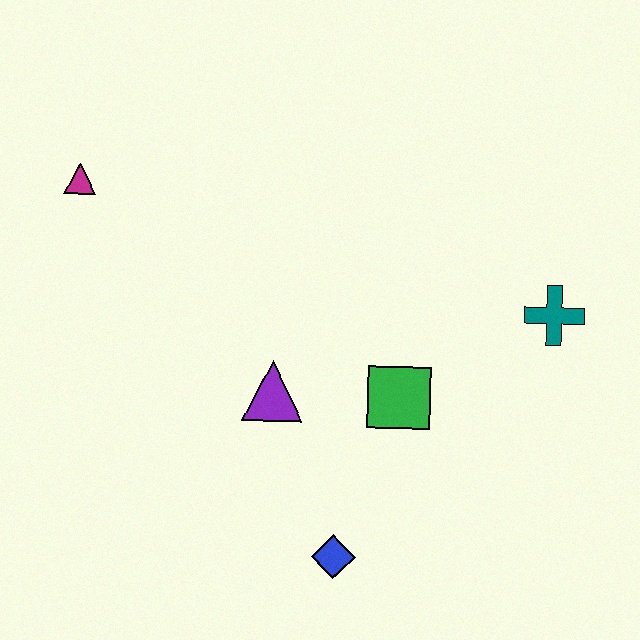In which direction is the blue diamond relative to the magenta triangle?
The blue diamond is below the magenta triangle.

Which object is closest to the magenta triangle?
The purple triangle is closest to the magenta triangle.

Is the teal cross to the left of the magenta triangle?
No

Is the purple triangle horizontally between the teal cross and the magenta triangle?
Yes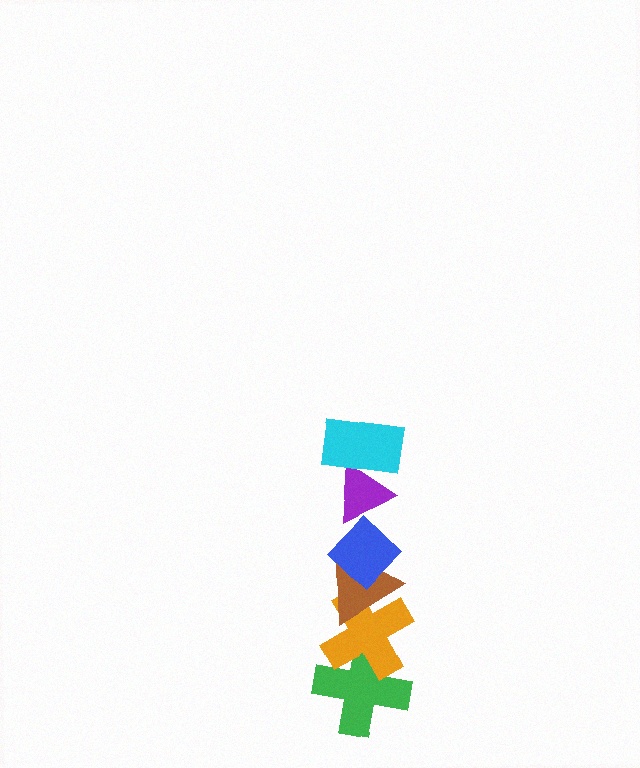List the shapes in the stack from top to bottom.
From top to bottom: the cyan rectangle, the purple triangle, the blue diamond, the brown triangle, the orange cross, the green cross.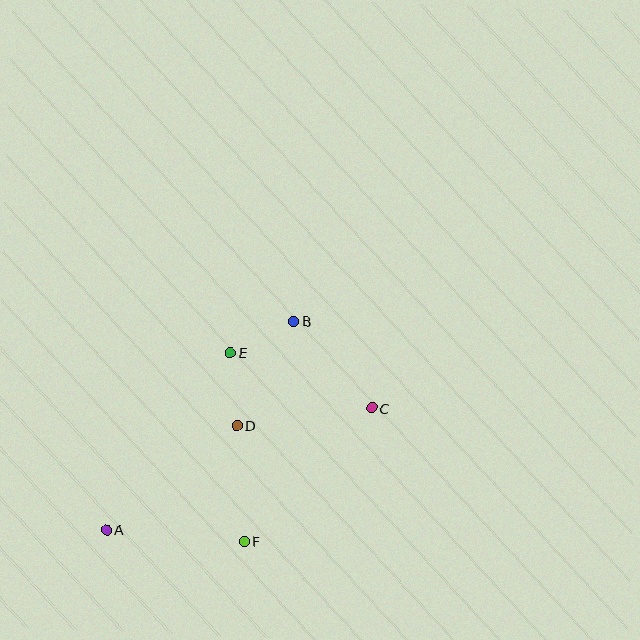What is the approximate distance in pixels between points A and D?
The distance between A and D is approximately 167 pixels.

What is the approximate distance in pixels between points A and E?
The distance between A and E is approximately 216 pixels.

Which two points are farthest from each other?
Points A and C are farthest from each other.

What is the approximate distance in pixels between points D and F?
The distance between D and F is approximately 116 pixels.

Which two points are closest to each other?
Points B and E are closest to each other.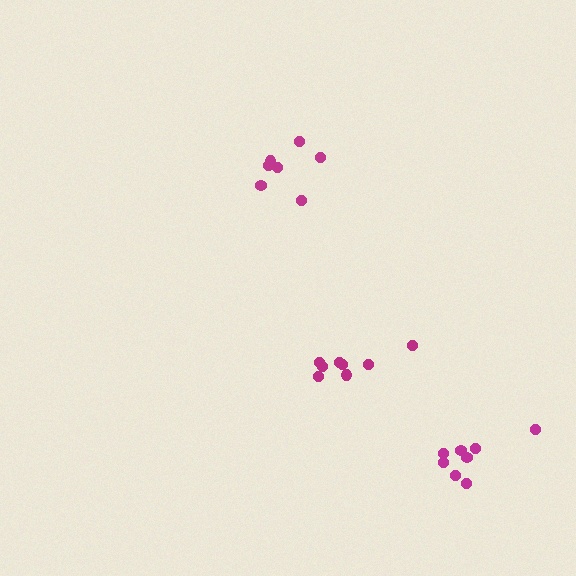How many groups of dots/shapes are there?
There are 3 groups.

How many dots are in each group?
Group 1: 7 dots, Group 2: 8 dots, Group 3: 8 dots (23 total).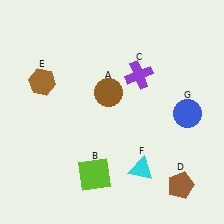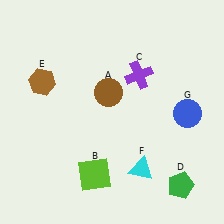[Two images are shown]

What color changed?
The pentagon (D) changed from brown in Image 1 to green in Image 2.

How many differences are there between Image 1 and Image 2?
There is 1 difference between the two images.